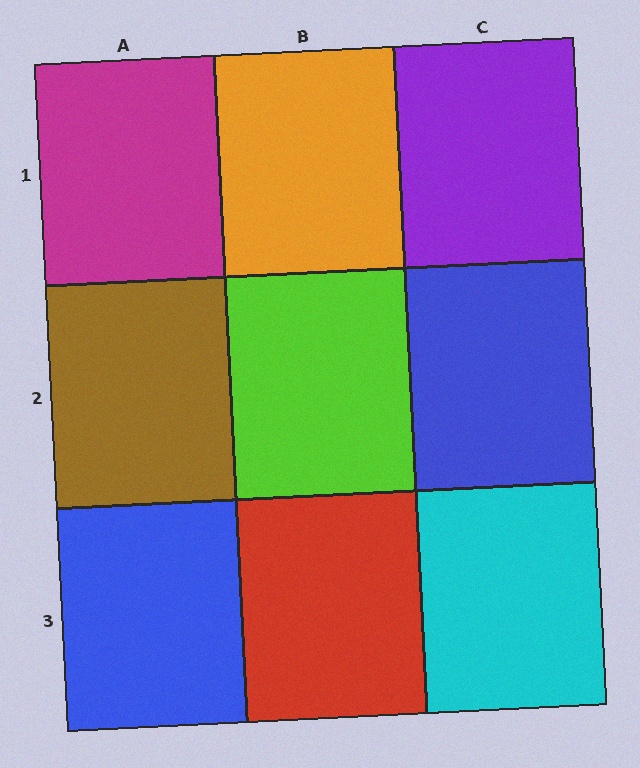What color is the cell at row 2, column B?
Lime.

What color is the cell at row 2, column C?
Blue.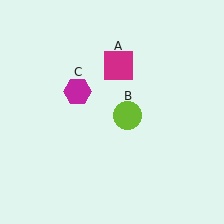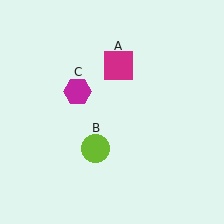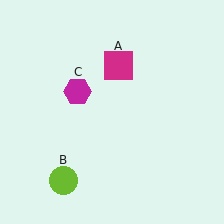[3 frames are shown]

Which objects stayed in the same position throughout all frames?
Magenta square (object A) and magenta hexagon (object C) remained stationary.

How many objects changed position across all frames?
1 object changed position: lime circle (object B).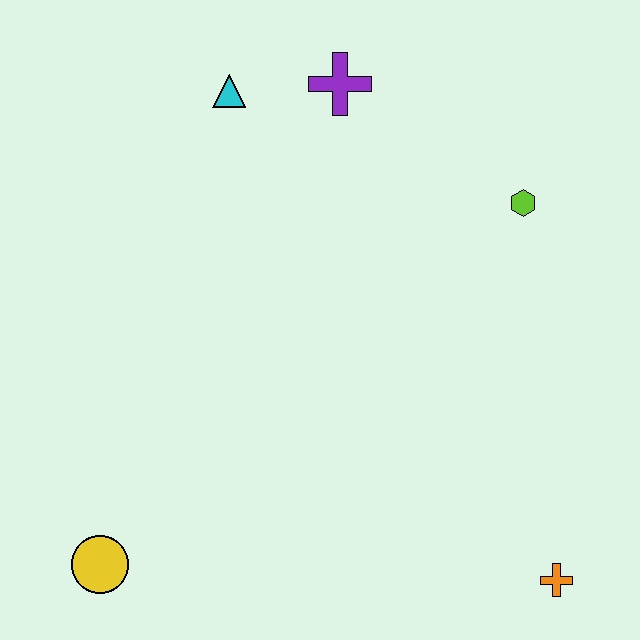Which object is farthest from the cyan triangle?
The orange cross is farthest from the cyan triangle.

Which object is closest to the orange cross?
The lime hexagon is closest to the orange cross.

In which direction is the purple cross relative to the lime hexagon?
The purple cross is to the left of the lime hexagon.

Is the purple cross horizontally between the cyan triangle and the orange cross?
Yes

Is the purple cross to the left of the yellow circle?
No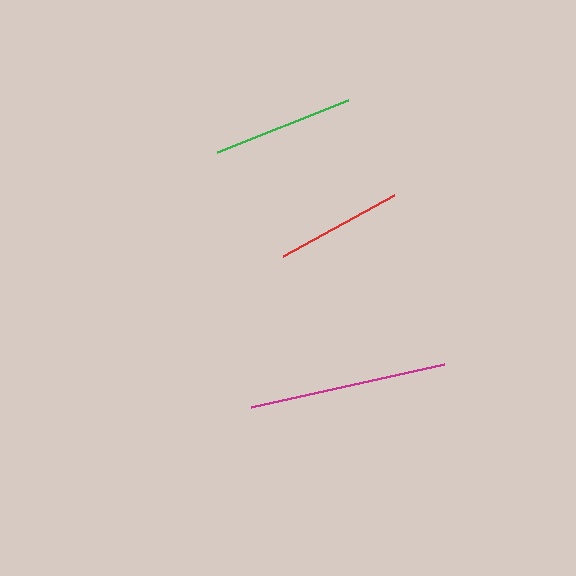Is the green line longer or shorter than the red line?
The green line is longer than the red line.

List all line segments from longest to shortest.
From longest to shortest: magenta, green, red.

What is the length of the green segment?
The green segment is approximately 141 pixels long.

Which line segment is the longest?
The magenta line is the longest at approximately 198 pixels.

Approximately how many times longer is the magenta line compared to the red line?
The magenta line is approximately 1.6 times the length of the red line.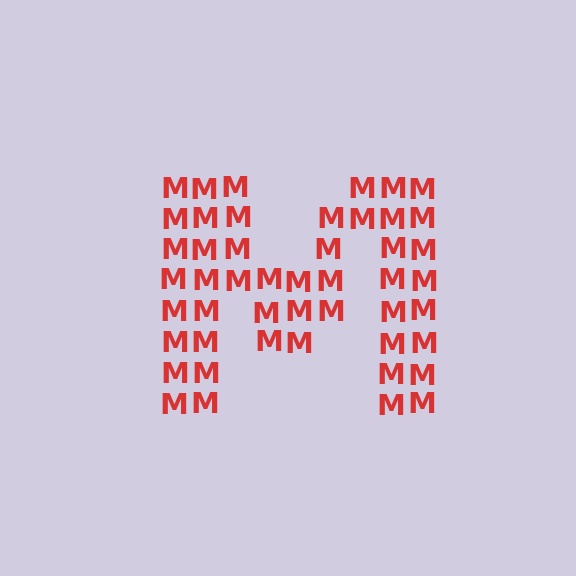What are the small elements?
The small elements are letter M's.